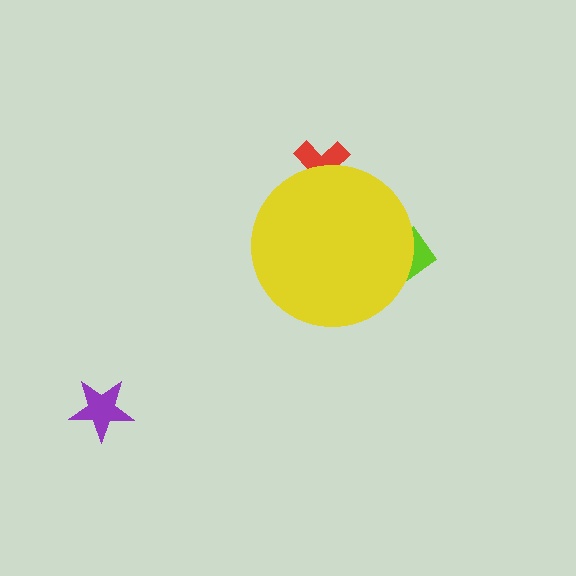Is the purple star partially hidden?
No, the purple star is fully visible.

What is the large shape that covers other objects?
A yellow circle.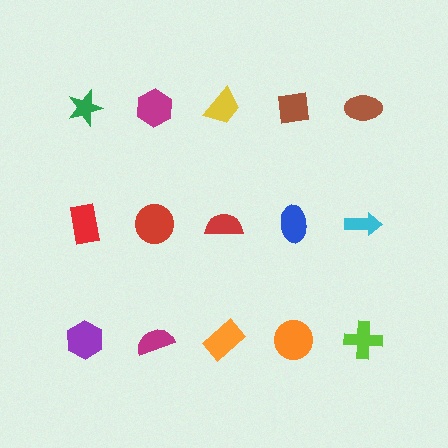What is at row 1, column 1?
A green star.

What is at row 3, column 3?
An orange rectangle.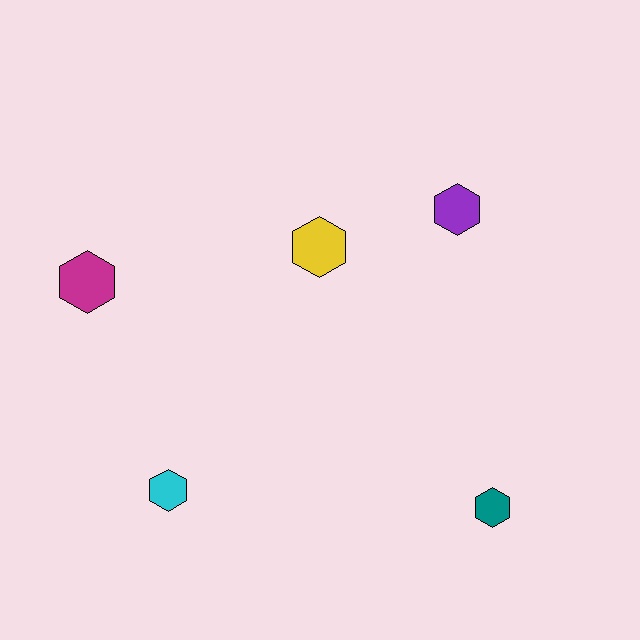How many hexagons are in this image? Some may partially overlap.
There are 5 hexagons.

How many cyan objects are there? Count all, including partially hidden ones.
There is 1 cyan object.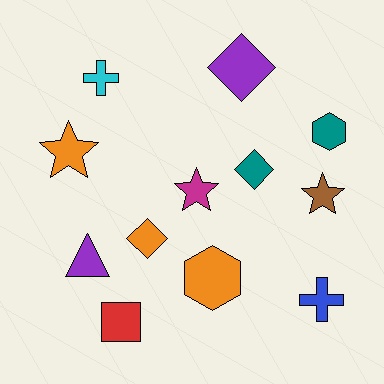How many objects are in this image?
There are 12 objects.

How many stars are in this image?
There are 3 stars.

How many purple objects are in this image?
There are 2 purple objects.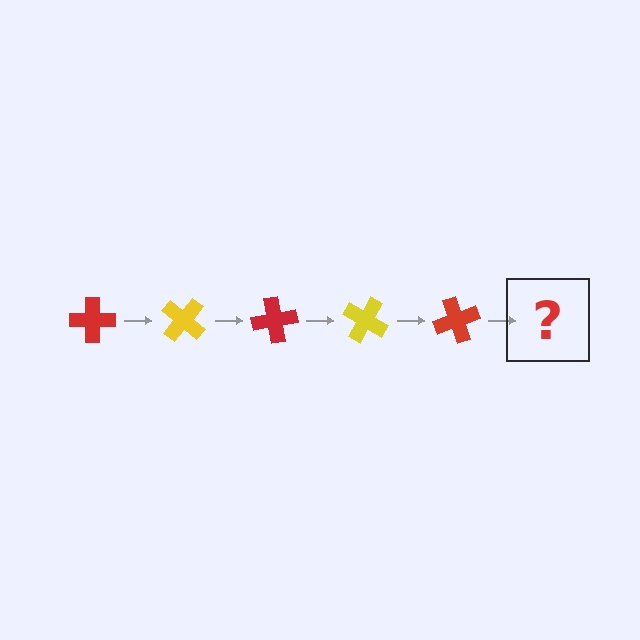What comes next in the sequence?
The next element should be a yellow cross, rotated 200 degrees from the start.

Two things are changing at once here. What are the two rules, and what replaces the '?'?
The two rules are that it rotates 40 degrees each step and the color cycles through red and yellow. The '?' should be a yellow cross, rotated 200 degrees from the start.